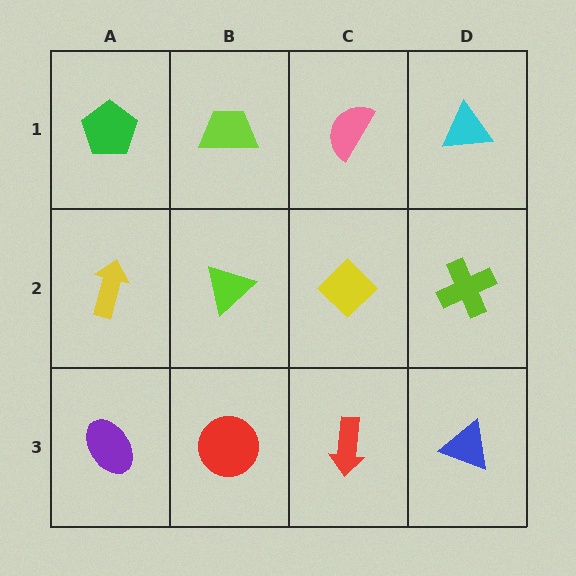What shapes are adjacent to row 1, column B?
A lime triangle (row 2, column B), a green pentagon (row 1, column A), a pink semicircle (row 1, column C).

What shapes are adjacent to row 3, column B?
A lime triangle (row 2, column B), a purple ellipse (row 3, column A), a red arrow (row 3, column C).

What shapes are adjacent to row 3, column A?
A yellow arrow (row 2, column A), a red circle (row 3, column B).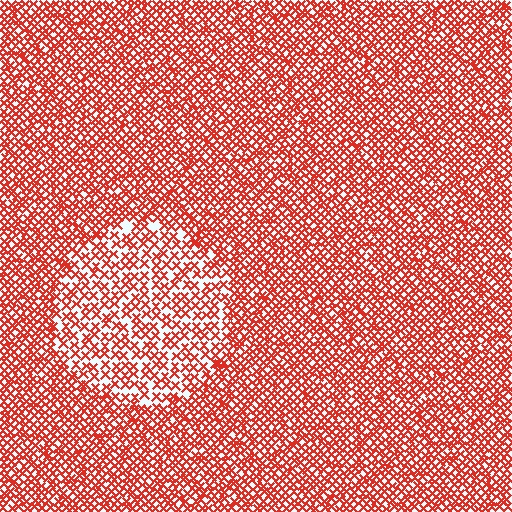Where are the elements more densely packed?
The elements are more densely packed outside the circle boundary.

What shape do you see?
I see a circle.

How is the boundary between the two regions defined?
The boundary is defined by a change in element density (approximately 1.7x ratio). All elements are the same color, size, and shape.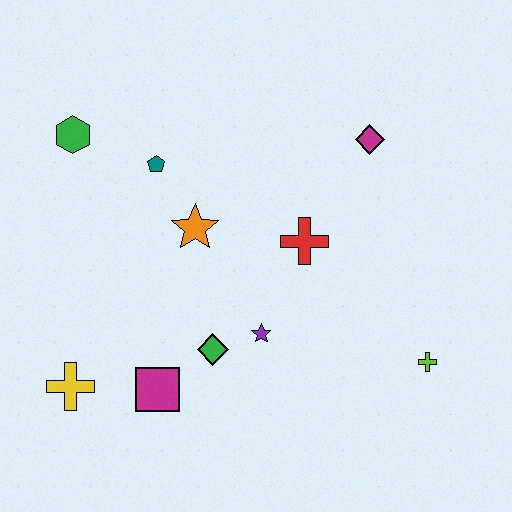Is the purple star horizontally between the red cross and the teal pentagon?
Yes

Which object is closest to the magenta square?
The green diamond is closest to the magenta square.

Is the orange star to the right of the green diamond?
No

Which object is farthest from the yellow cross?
The magenta diamond is farthest from the yellow cross.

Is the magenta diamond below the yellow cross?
No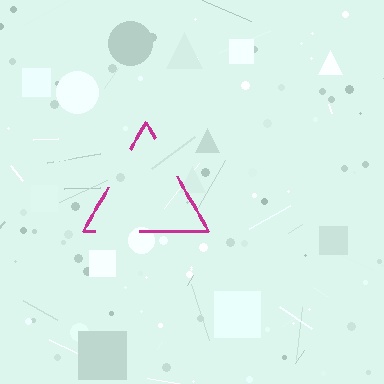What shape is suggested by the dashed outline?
The dashed outline suggests a triangle.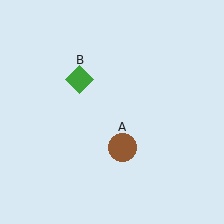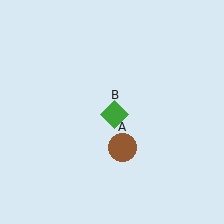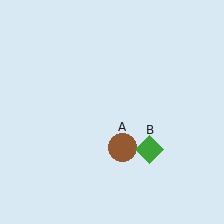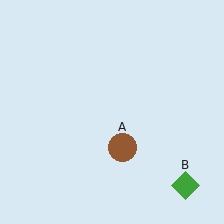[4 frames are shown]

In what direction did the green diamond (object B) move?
The green diamond (object B) moved down and to the right.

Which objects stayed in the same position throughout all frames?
Brown circle (object A) remained stationary.